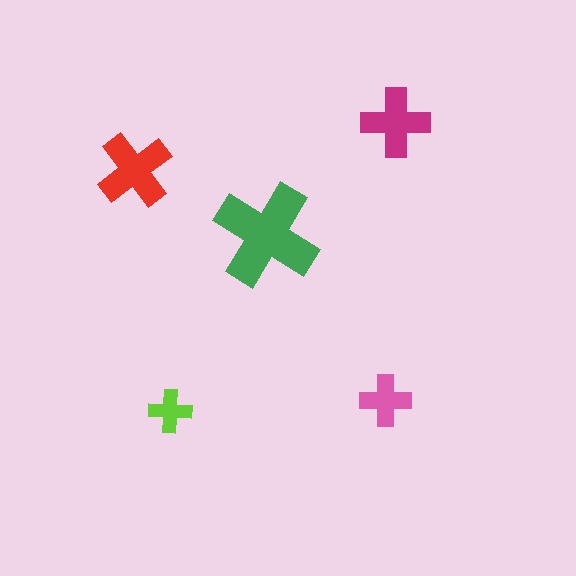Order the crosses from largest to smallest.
the green one, the red one, the magenta one, the pink one, the lime one.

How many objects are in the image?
There are 5 objects in the image.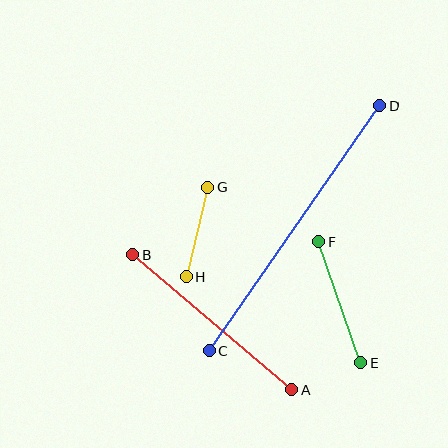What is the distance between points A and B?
The distance is approximately 209 pixels.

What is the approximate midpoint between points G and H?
The midpoint is at approximately (197, 232) pixels.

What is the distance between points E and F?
The distance is approximately 128 pixels.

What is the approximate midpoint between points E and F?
The midpoint is at approximately (340, 302) pixels.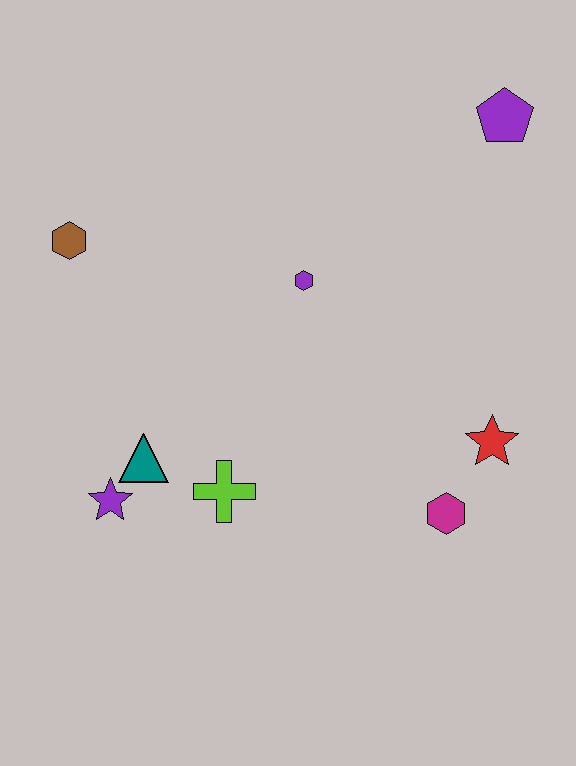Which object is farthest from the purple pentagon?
The purple star is farthest from the purple pentagon.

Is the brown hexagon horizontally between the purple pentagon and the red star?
No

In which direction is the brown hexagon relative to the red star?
The brown hexagon is to the left of the red star.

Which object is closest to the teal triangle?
The purple star is closest to the teal triangle.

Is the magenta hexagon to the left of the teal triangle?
No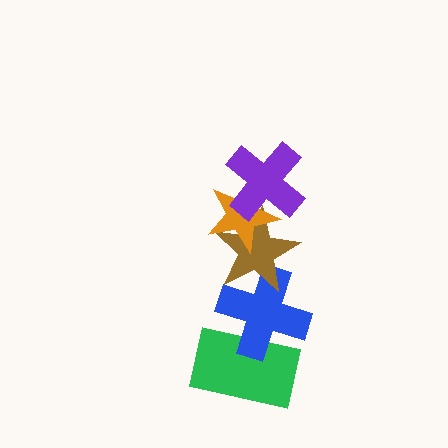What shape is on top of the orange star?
The purple cross is on top of the orange star.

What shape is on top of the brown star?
The orange star is on top of the brown star.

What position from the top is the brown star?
The brown star is 3rd from the top.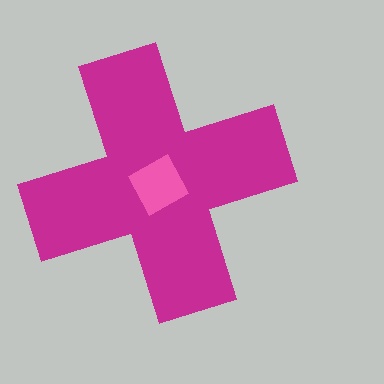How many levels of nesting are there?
2.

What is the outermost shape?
The magenta cross.